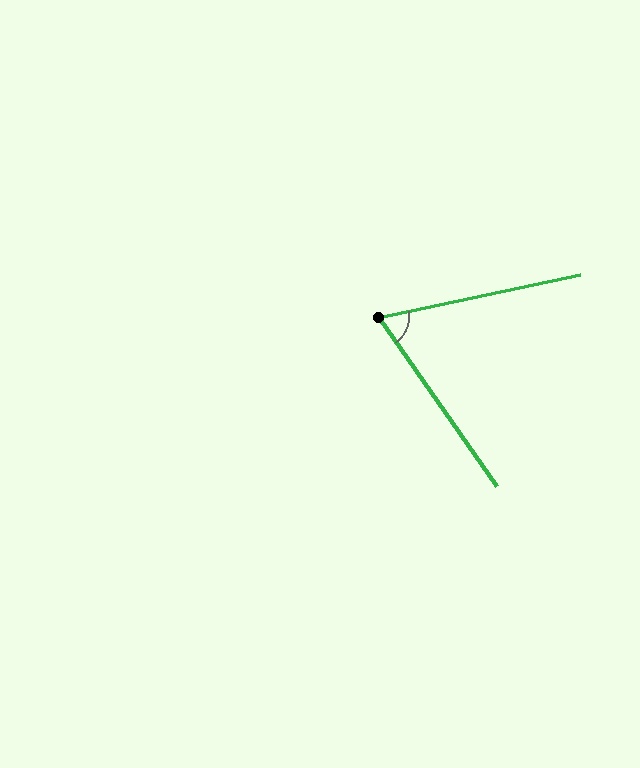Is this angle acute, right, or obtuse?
It is acute.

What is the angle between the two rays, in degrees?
Approximately 67 degrees.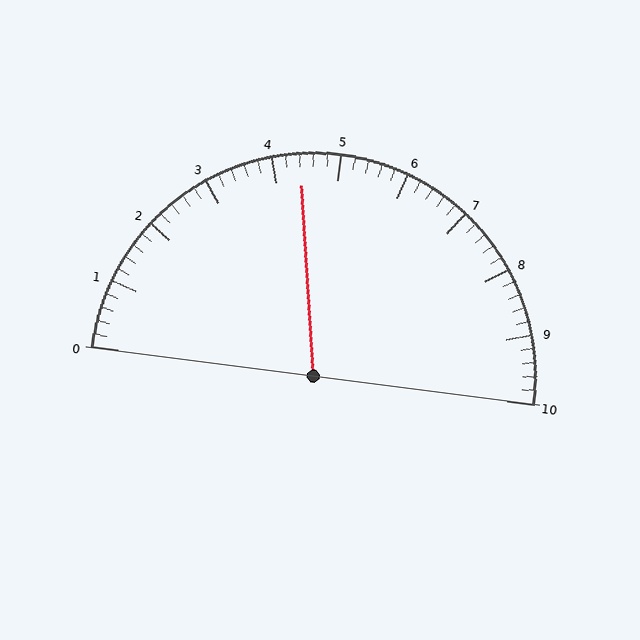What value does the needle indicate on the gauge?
The needle indicates approximately 4.4.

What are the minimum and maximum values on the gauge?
The gauge ranges from 0 to 10.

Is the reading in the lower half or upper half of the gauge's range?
The reading is in the lower half of the range (0 to 10).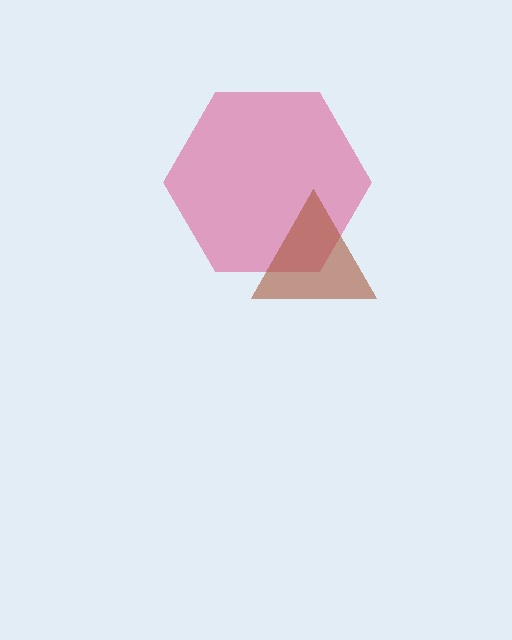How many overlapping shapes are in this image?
There are 2 overlapping shapes in the image.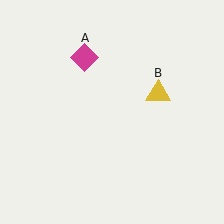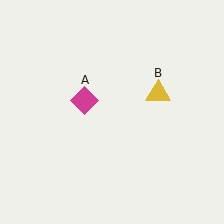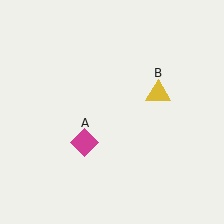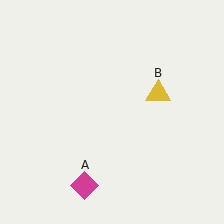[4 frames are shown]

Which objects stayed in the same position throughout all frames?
Yellow triangle (object B) remained stationary.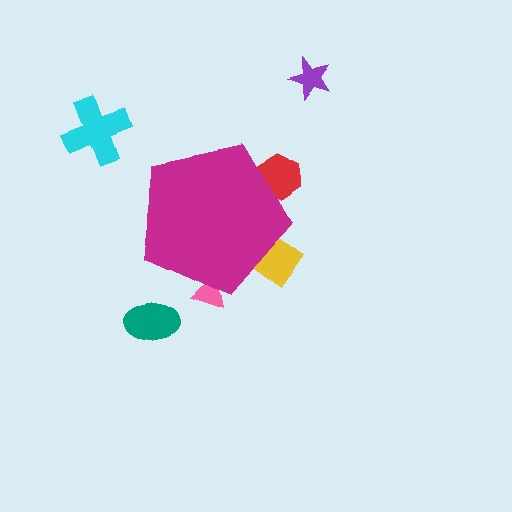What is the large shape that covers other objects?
A magenta pentagon.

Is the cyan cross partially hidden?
No, the cyan cross is fully visible.